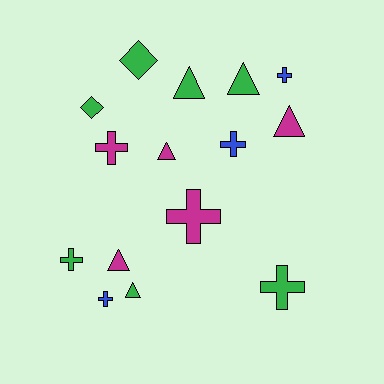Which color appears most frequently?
Green, with 7 objects.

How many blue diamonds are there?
There are no blue diamonds.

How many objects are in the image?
There are 15 objects.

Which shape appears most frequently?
Cross, with 7 objects.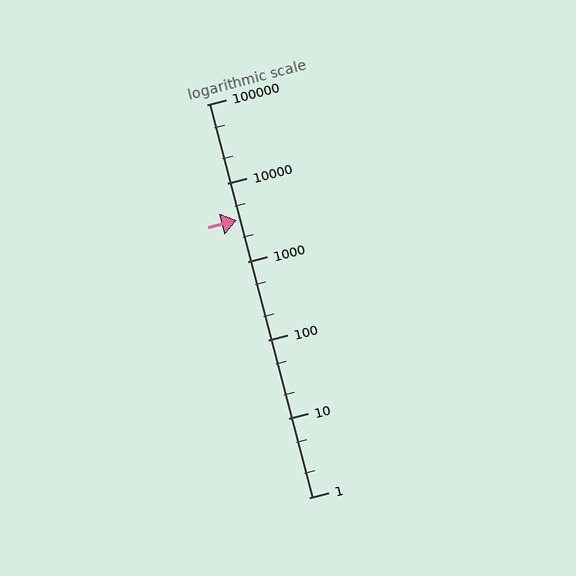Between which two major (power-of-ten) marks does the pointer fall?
The pointer is between 1000 and 10000.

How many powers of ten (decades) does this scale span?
The scale spans 5 decades, from 1 to 100000.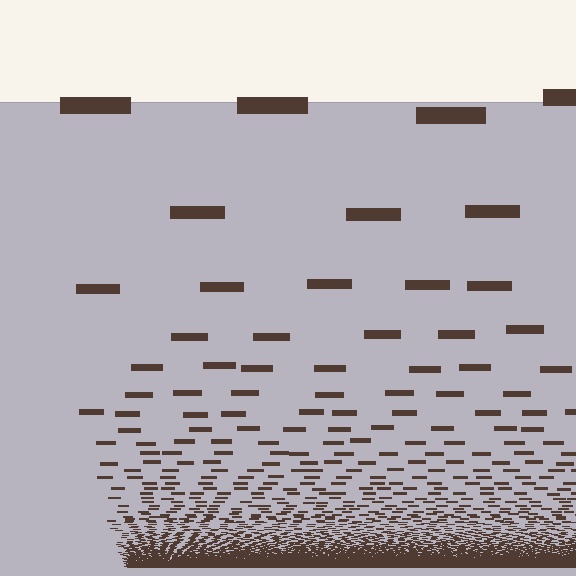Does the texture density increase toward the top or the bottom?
Density increases toward the bottom.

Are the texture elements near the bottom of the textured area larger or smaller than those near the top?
Smaller. The gradient is inverted — elements near the bottom are smaller and denser.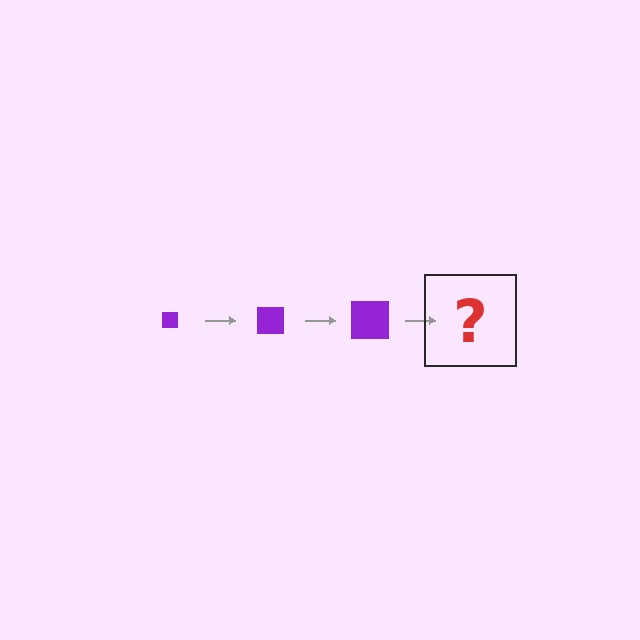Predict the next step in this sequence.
The next step is a purple square, larger than the previous one.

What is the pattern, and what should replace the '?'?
The pattern is that the square gets progressively larger each step. The '?' should be a purple square, larger than the previous one.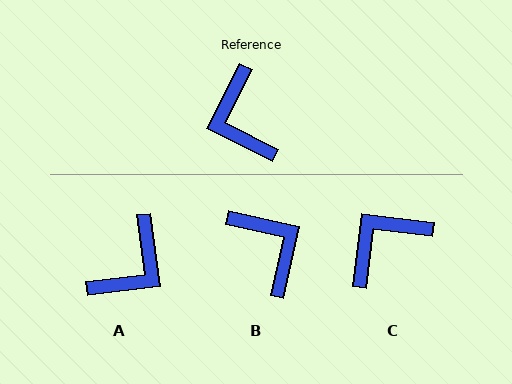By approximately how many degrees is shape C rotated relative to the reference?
Approximately 70 degrees clockwise.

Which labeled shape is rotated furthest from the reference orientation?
B, about 166 degrees away.